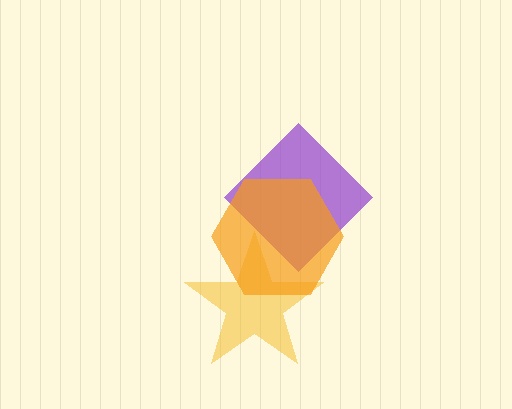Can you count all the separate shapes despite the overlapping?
Yes, there are 3 separate shapes.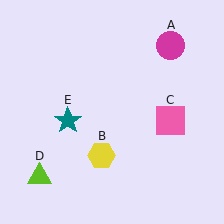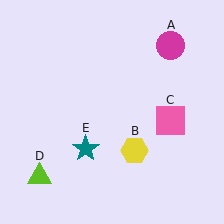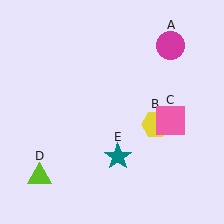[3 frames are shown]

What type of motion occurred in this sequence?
The yellow hexagon (object B), teal star (object E) rotated counterclockwise around the center of the scene.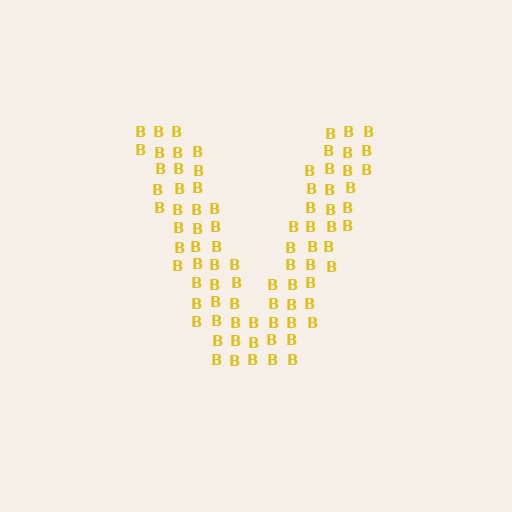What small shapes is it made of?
It is made of small letter B's.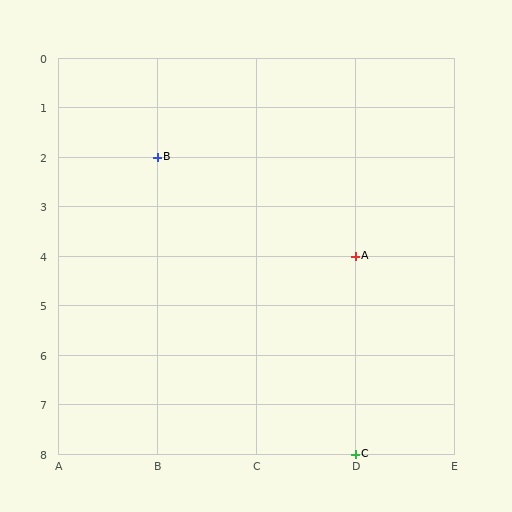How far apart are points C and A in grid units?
Points C and A are 4 rows apart.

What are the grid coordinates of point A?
Point A is at grid coordinates (D, 4).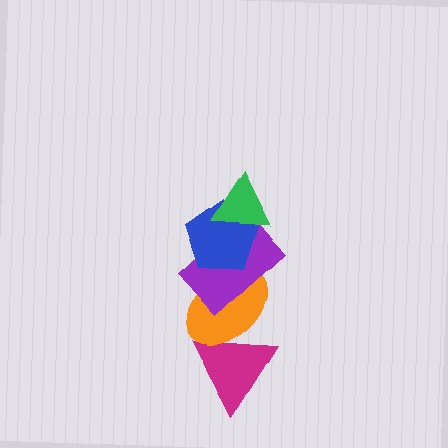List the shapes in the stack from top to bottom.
From top to bottom: the green triangle, the blue pentagon, the purple rectangle, the orange ellipse, the magenta triangle.